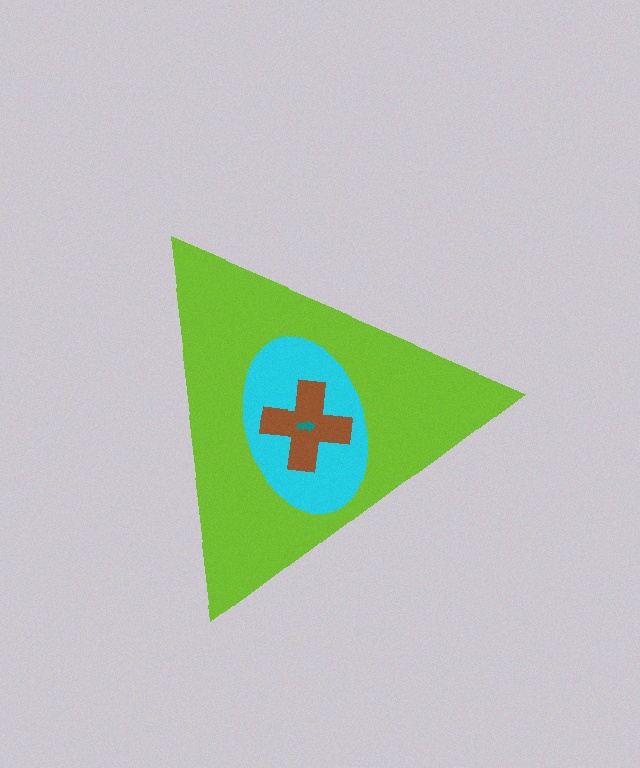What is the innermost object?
The teal arrow.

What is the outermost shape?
The lime triangle.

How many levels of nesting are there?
4.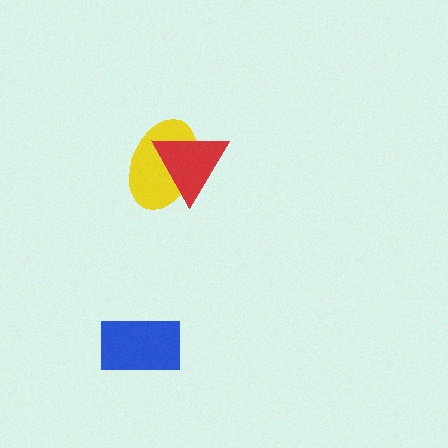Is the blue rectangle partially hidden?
No, no other shape covers it.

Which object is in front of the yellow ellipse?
The red triangle is in front of the yellow ellipse.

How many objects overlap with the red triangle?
1 object overlaps with the red triangle.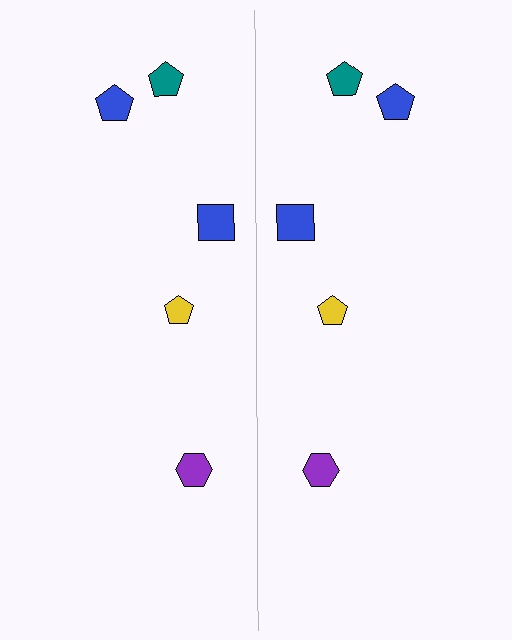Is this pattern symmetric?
Yes, this pattern has bilateral (reflection) symmetry.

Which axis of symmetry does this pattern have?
The pattern has a vertical axis of symmetry running through the center of the image.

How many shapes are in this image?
There are 10 shapes in this image.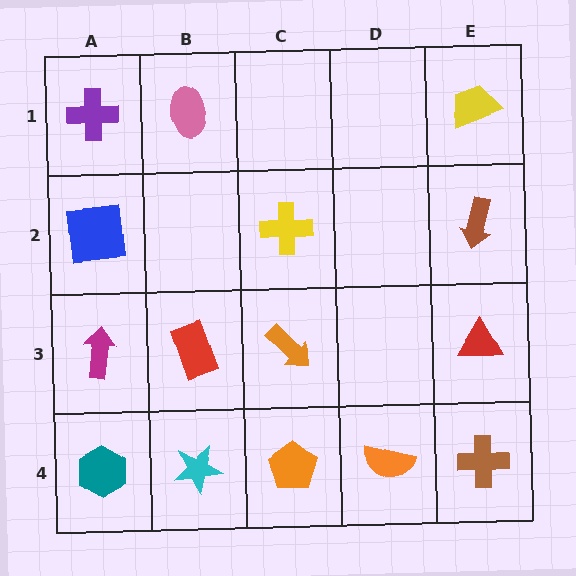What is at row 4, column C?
An orange pentagon.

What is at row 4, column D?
An orange semicircle.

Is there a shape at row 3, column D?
No, that cell is empty.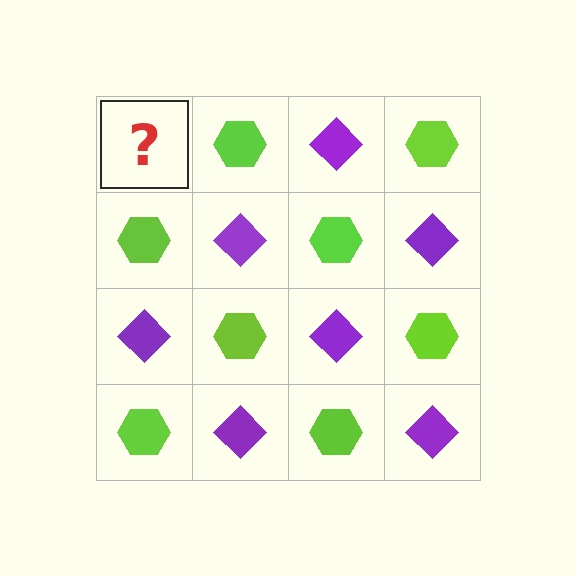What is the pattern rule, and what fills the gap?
The rule is that it alternates purple diamond and lime hexagon in a checkerboard pattern. The gap should be filled with a purple diamond.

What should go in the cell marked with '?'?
The missing cell should contain a purple diamond.